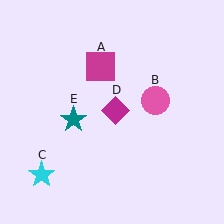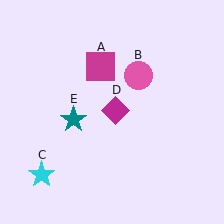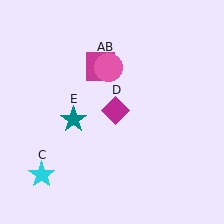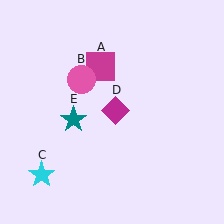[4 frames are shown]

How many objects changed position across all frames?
1 object changed position: pink circle (object B).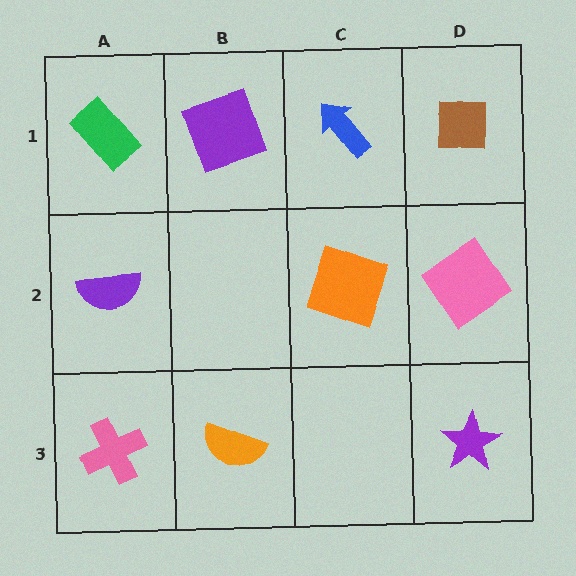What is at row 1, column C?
A blue arrow.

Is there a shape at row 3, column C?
No, that cell is empty.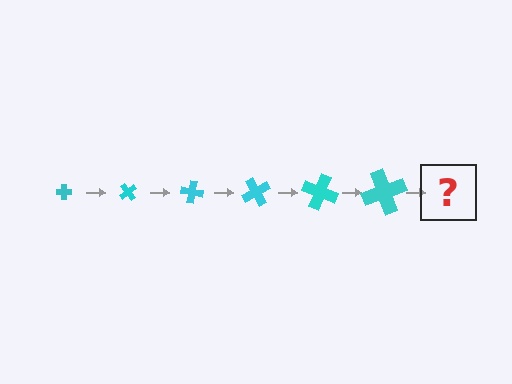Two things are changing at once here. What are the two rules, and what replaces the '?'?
The two rules are that the cross grows larger each step and it rotates 50 degrees each step. The '?' should be a cross, larger than the previous one and rotated 300 degrees from the start.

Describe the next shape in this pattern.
It should be a cross, larger than the previous one and rotated 300 degrees from the start.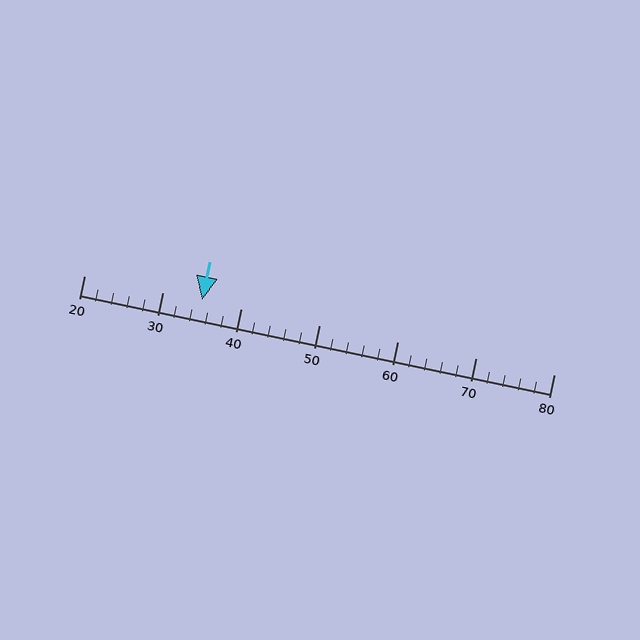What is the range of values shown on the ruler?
The ruler shows values from 20 to 80.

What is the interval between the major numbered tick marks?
The major tick marks are spaced 10 units apart.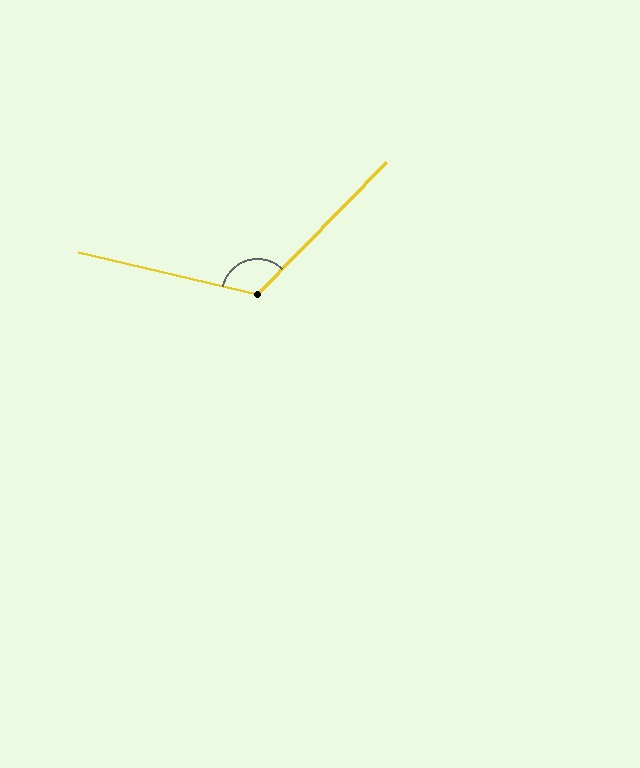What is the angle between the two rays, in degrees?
Approximately 122 degrees.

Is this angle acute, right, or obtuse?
It is obtuse.